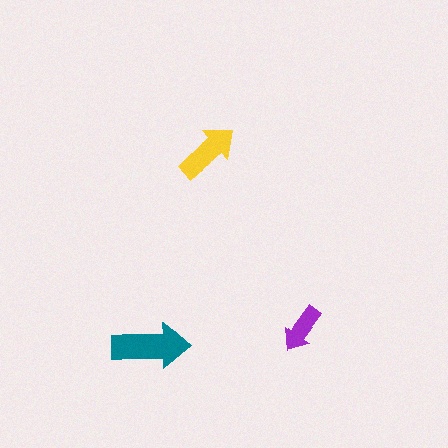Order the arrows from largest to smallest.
the teal one, the yellow one, the purple one.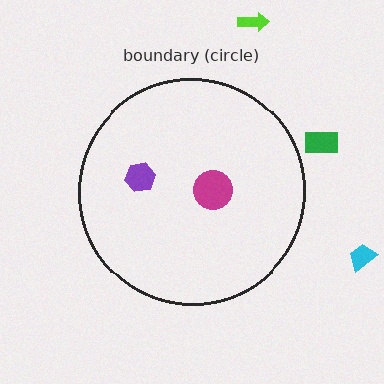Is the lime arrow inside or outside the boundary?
Outside.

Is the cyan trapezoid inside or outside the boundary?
Outside.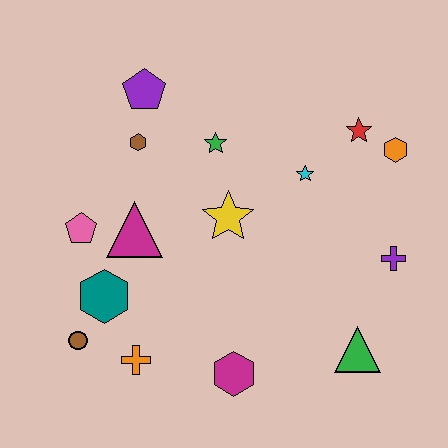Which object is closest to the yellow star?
The green star is closest to the yellow star.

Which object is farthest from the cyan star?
The brown circle is farthest from the cyan star.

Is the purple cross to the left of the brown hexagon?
No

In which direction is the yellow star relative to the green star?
The yellow star is below the green star.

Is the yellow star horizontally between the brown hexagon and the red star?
Yes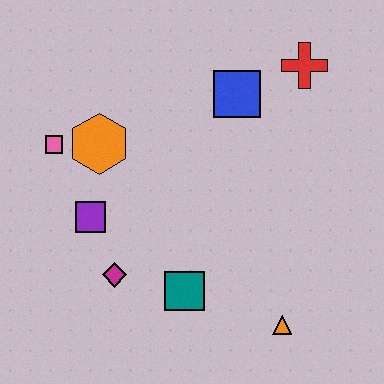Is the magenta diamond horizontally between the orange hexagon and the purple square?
No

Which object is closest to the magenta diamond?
The purple square is closest to the magenta diamond.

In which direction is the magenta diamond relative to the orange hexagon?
The magenta diamond is below the orange hexagon.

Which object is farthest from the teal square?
The red cross is farthest from the teal square.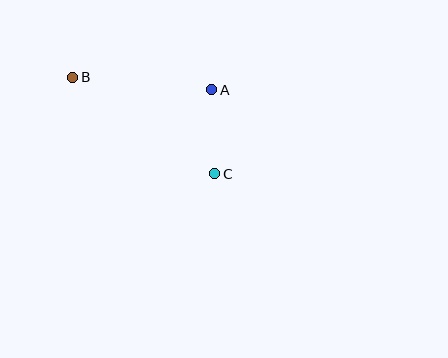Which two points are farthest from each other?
Points B and C are farthest from each other.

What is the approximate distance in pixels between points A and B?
The distance between A and B is approximately 140 pixels.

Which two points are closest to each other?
Points A and C are closest to each other.